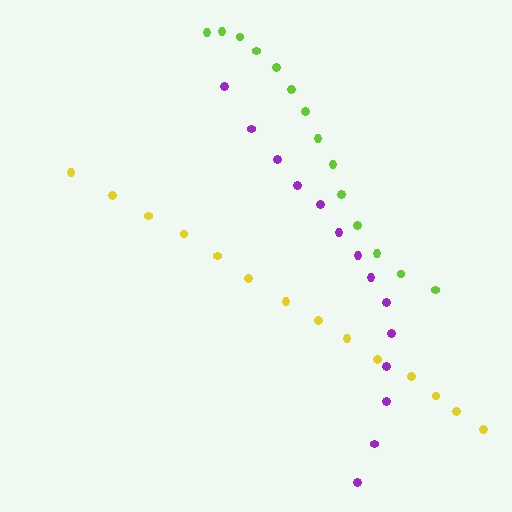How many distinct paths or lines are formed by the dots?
There are 3 distinct paths.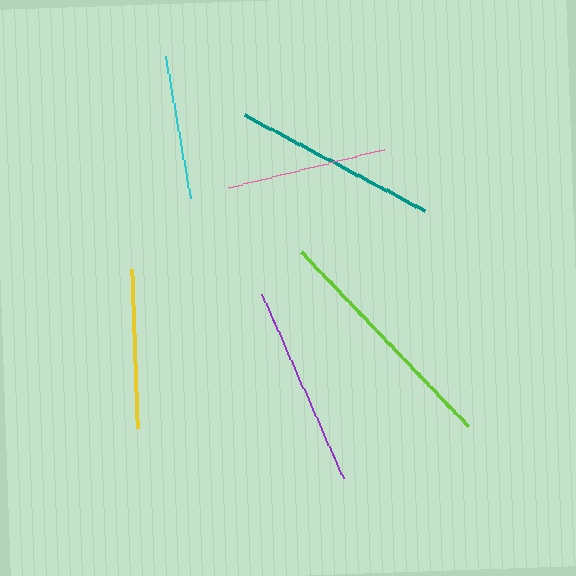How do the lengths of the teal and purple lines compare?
The teal and purple lines are approximately the same length.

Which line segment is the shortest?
The cyan line is the shortest at approximately 144 pixels.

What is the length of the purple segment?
The purple segment is approximately 201 pixels long.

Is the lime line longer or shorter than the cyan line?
The lime line is longer than the cyan line.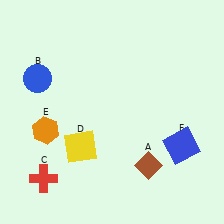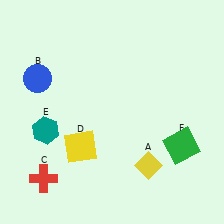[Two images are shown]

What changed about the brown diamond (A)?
In Image 1, A is brown. In Image 2, it changed to yellow.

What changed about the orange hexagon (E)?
In Image 1, E is orange. In Image 2, it changed to teal.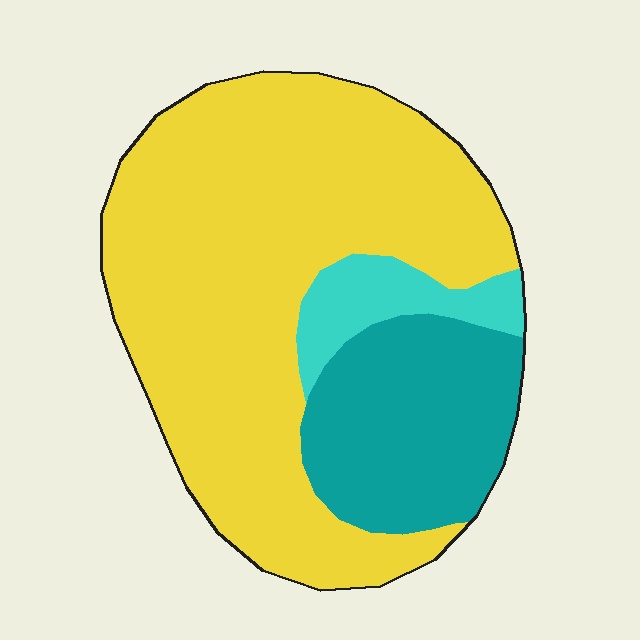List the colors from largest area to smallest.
From largest to smallest: yellow, teal, cyan.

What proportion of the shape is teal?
Teal covers 23% of the shape.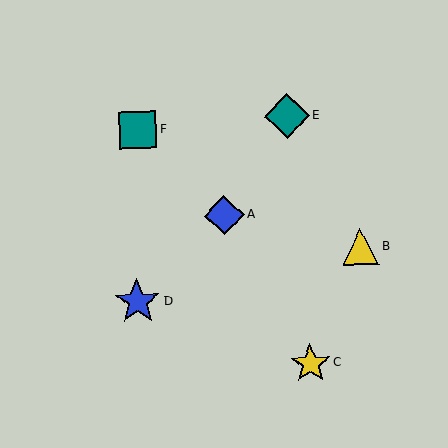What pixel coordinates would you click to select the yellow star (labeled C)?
Click at (310, 364) to select the yellow star C.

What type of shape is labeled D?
Shape D is a blue star.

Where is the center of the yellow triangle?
The center of the yellow triangle is at (361, 247).